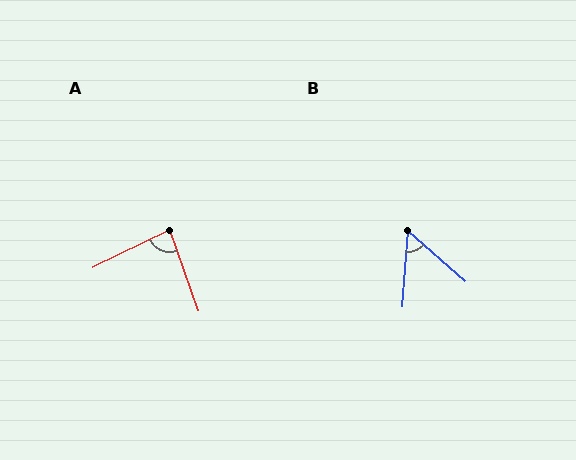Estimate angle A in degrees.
Approximately 84 degrees.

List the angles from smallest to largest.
B (53°), A (84°).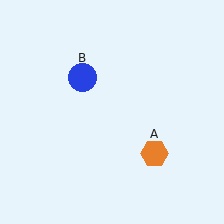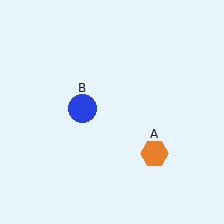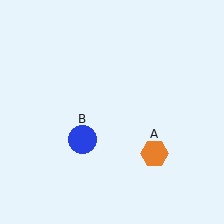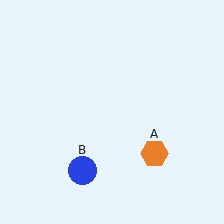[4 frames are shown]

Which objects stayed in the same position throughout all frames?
Orange hexagon (object A) remained stationary.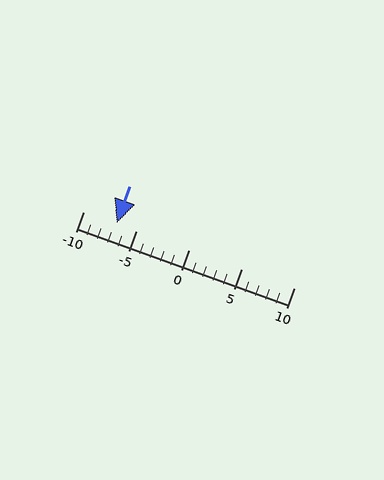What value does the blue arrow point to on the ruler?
The blue arrow points to approximately -7.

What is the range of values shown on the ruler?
The ruler shows values from -10 to 10.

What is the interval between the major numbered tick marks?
The major tick marks are spaced 5 units apart.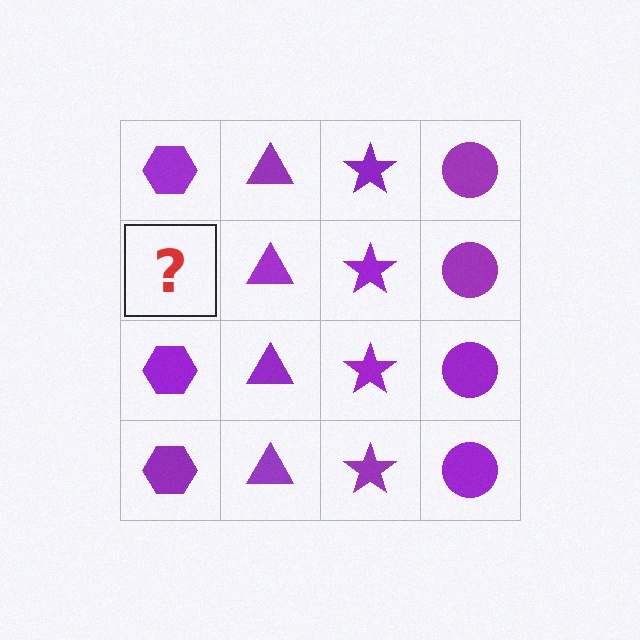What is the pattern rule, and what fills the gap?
The rule is that each column has a consistent shape. The gap should be filled with a purple hexagon.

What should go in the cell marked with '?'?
The missing cell should contain a purple hexagon.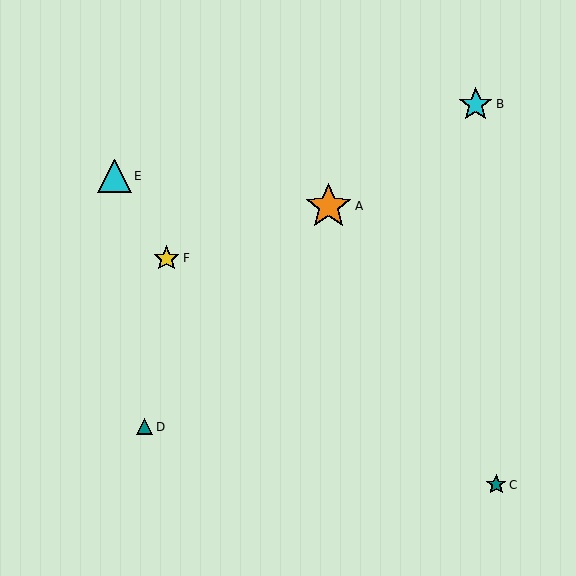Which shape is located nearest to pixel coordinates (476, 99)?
The cyan star (labeled B) at (476, 104) is nearest to that location.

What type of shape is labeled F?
Shape F is a yellow star.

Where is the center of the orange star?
The center of the orange star is at (328, 206).